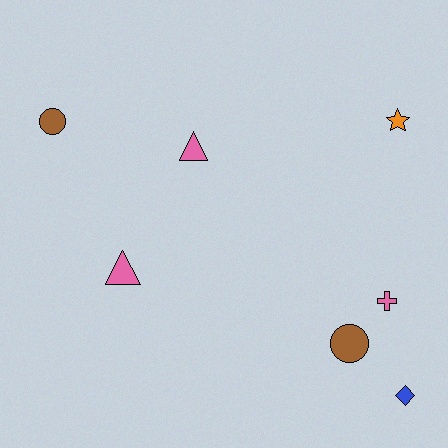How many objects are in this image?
There are 7 objects.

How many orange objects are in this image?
There is 1 orange object.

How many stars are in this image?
There is 1 star.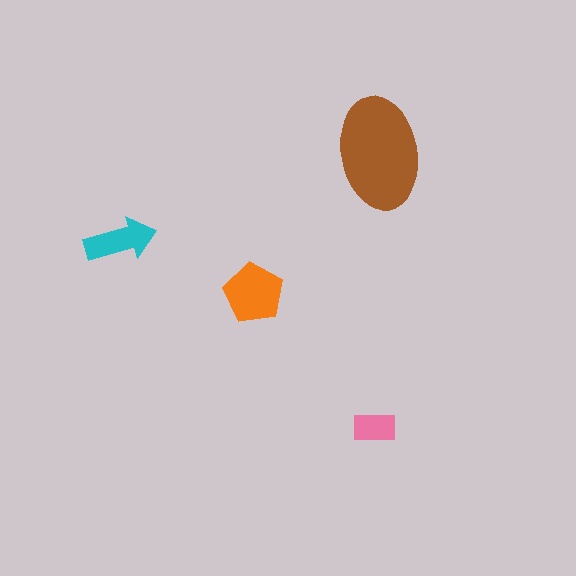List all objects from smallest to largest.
The pink rectangle, the cyan arrow, the orange pentagon, the brown ellipse.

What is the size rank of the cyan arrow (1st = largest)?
3rd.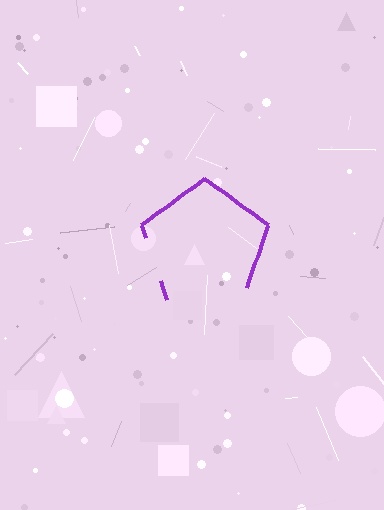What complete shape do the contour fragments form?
The contour fragments form a pentagon.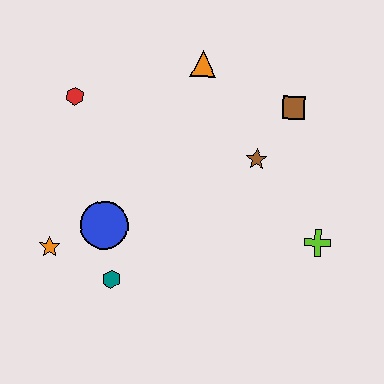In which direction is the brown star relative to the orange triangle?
The brown star is below the orange triangle.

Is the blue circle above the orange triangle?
No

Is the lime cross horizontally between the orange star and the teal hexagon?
No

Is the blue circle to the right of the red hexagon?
Yes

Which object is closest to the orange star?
The blue circle is closest to the orange star.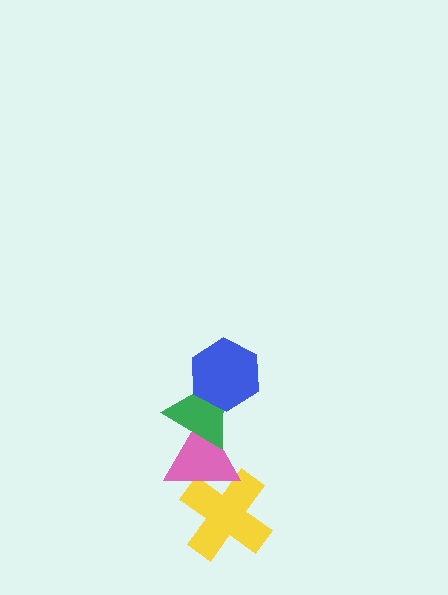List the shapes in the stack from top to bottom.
From top to bottom: the blue hexagon, the green triangle, the pink triangle, the yellow cross.